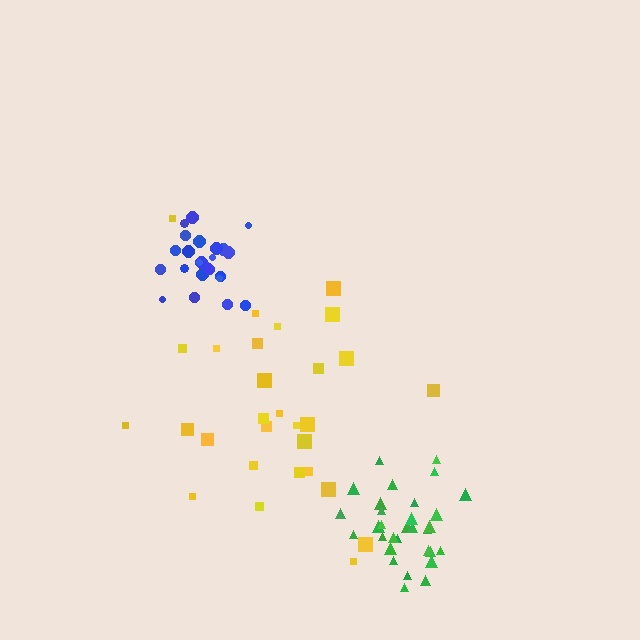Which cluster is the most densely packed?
Blue.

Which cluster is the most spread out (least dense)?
Yellow.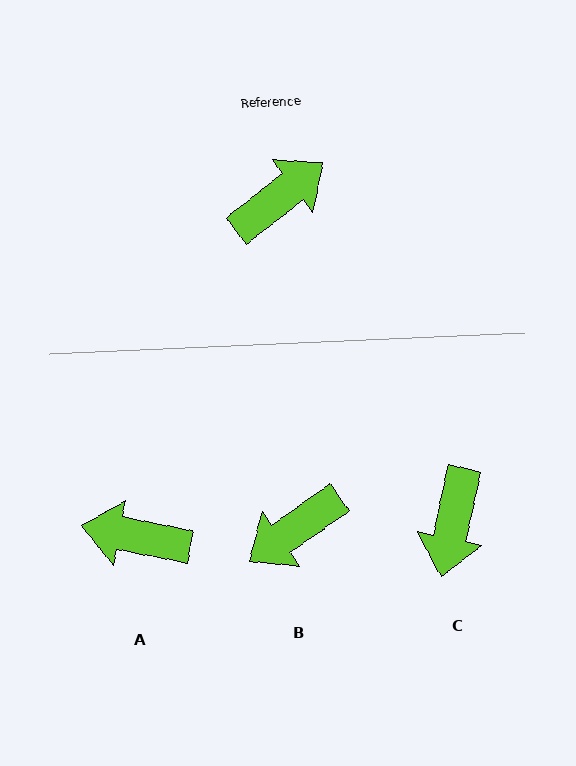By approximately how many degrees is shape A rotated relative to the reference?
Approximately 131 degrees counter-clockwise.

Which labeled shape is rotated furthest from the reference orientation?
B, about 177 degrees away.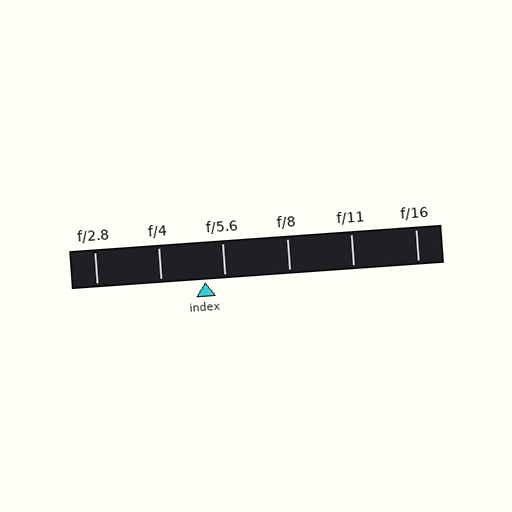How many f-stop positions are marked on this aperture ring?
There are 6 f-stop positions marked.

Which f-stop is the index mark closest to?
The index mark is closest to f/5.6.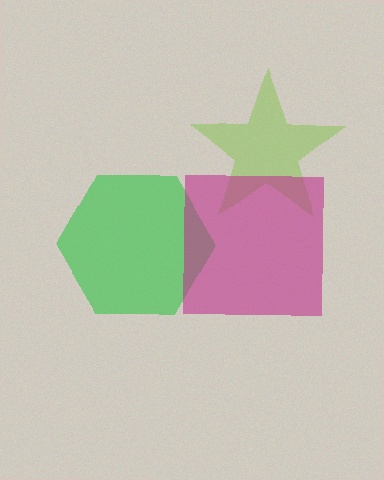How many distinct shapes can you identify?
There are 3 distinct shapes: a green hexagon, a lime star, a magenta square.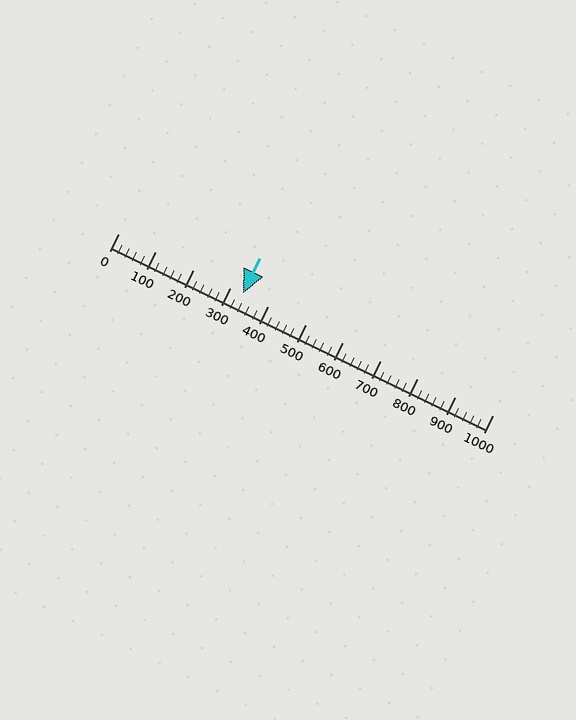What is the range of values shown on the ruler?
The ruler shows values from 0 to 1000.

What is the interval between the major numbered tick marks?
The major tick marks are spaced 100 units apart.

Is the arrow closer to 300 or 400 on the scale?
The arrow is closer to 300.